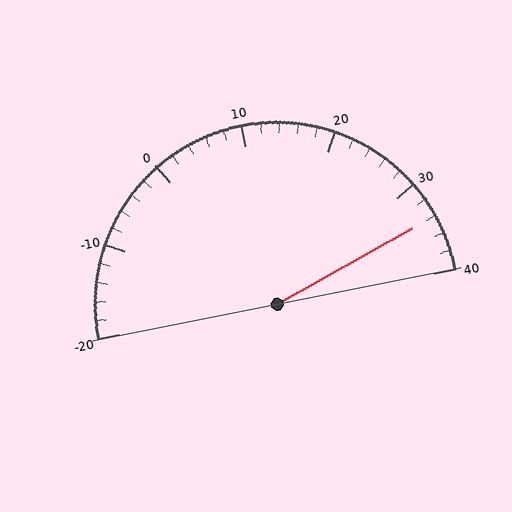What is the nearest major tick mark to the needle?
The nearest major tick mark is 30.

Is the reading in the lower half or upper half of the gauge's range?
The reading is in the upper half of the range (-20 to 40).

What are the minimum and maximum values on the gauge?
The gauge ranges from -20 to 40.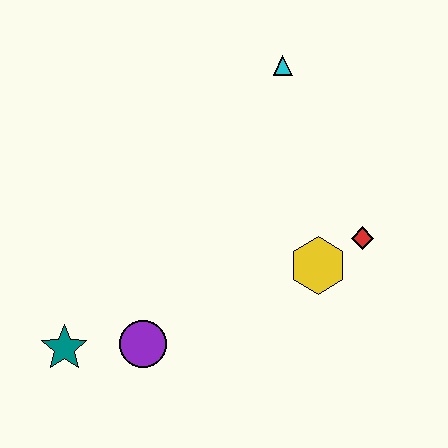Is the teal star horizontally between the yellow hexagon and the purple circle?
No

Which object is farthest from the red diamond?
The teal star is farthest from the red diamond.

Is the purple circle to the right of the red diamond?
No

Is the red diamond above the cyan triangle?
No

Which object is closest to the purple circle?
The teal star is closest to the purple circle.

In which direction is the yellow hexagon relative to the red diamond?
The yellow hexagon is to the left of the red diamond.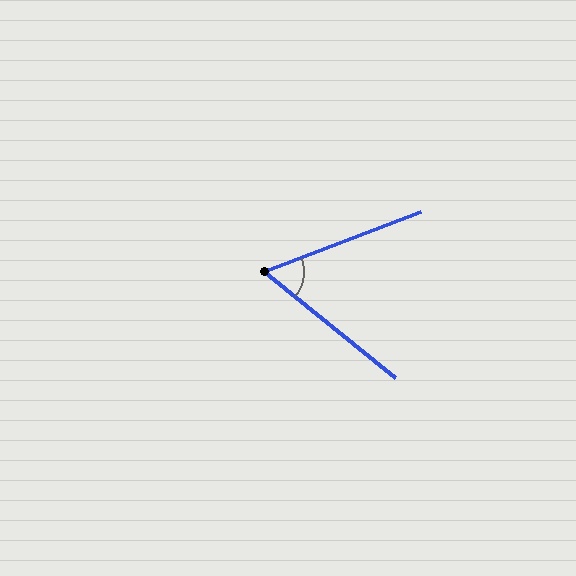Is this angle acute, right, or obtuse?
It is acute.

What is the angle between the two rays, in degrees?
Approximately 60 degrees.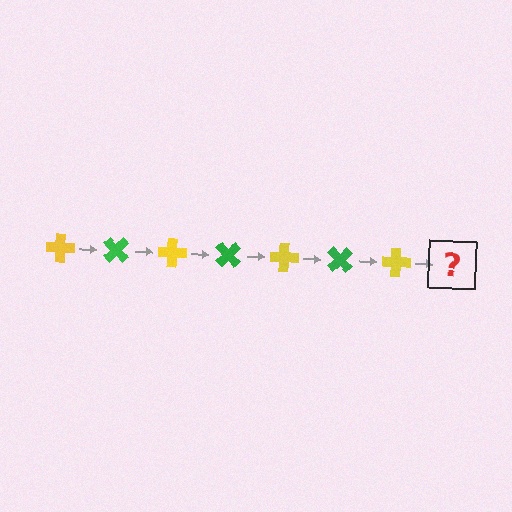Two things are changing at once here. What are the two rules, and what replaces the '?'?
The two rules are that it rotates 45 degrees each step and the color cycles through yellow and green. The '?' should be a green cross, rotated 315 degrees from the start.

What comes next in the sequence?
The next element should be a green cross, rotated 315 degrees from the start.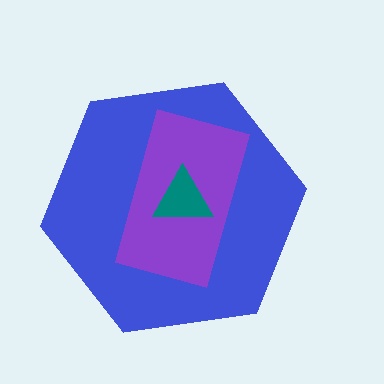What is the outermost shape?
The blue hexagon.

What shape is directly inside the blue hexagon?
The purple rectangle.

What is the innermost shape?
The teal triangle.